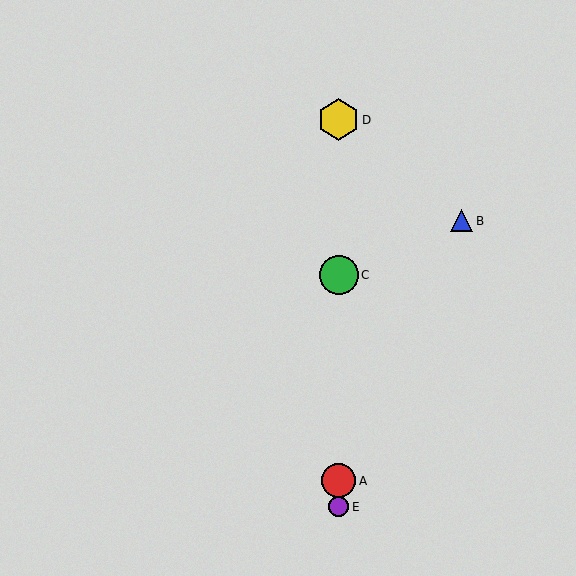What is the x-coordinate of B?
Object B is at x≈461.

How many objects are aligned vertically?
4 objects (A, C, D, E) are aligned vertically.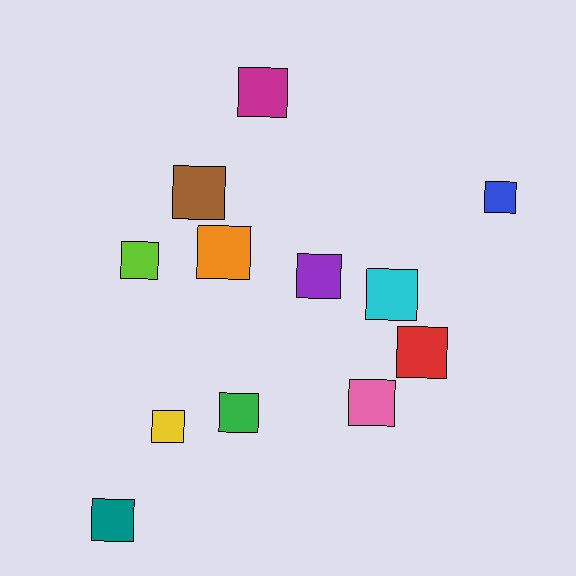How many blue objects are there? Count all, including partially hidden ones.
There is 1 blue object.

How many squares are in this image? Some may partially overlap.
There are 12 squares.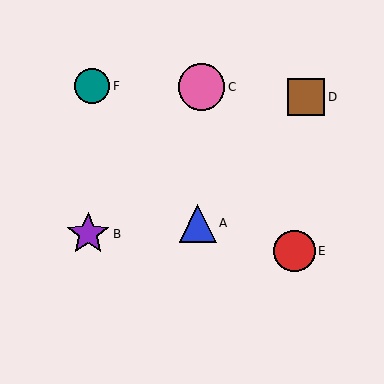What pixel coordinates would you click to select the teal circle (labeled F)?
Click at (92, 86) to select the teal circle F.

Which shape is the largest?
The pink circle (labeled C) is the largest.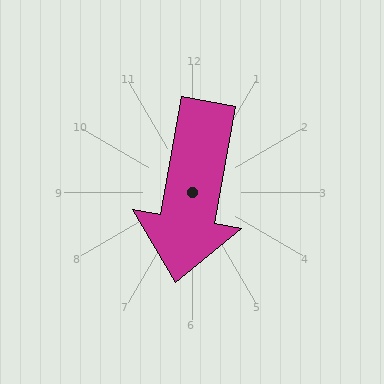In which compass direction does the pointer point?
South.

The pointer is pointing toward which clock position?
Roughly 6 o'clock.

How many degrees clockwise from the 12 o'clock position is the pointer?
Approximately 190 degrees.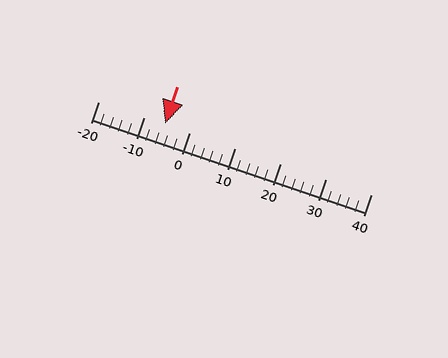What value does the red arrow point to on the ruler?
The red arrow points to approximately -5.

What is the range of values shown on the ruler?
The ruler shows values from -20 to 40.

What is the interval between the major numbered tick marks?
The major tick marks are spaced 10 units apart.